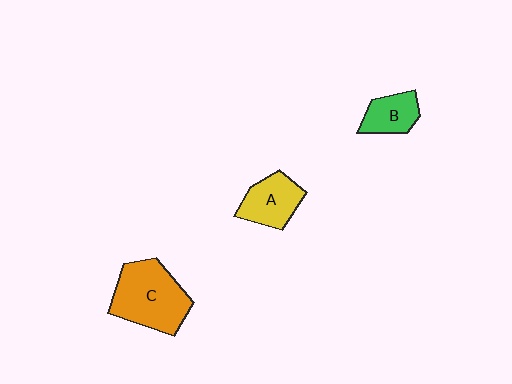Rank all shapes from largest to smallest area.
From largest to smallest: C (orange), A (yellow), B (green).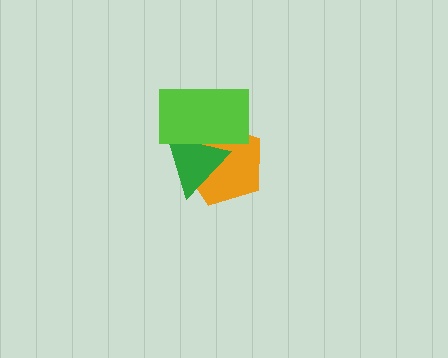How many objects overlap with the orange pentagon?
2 objects overlap with the orange pentagon.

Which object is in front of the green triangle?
The lime rectangle is in front of the green triangle.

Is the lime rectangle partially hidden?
No, no other shape covers it.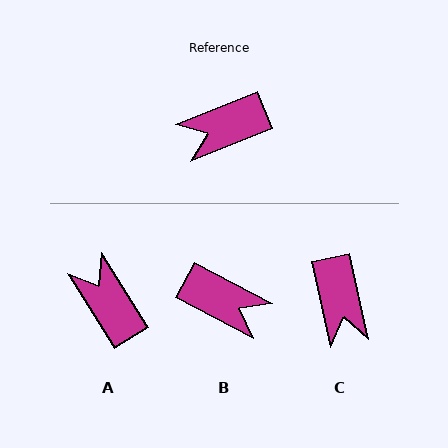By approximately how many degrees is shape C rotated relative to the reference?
Approximately 80 degrees counter-clockwise.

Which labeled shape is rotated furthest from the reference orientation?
B, about 131 degrees away.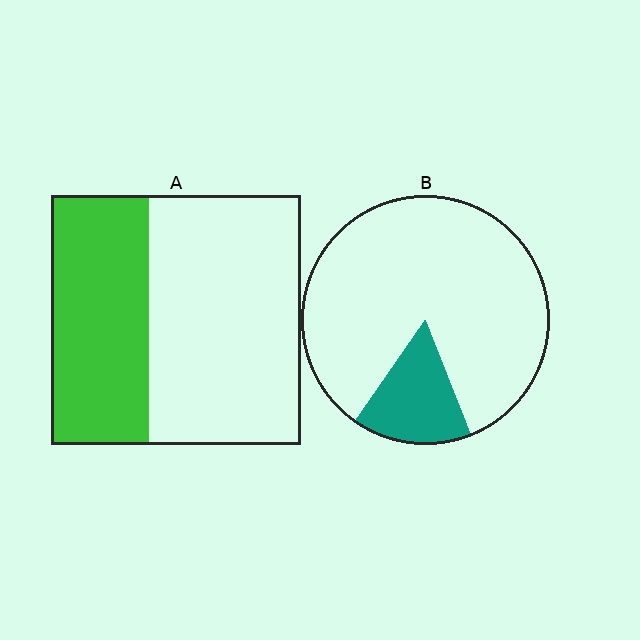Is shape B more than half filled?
No.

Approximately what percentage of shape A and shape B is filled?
A is approximately 40% and B is approximately 15%.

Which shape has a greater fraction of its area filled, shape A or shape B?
Shape A.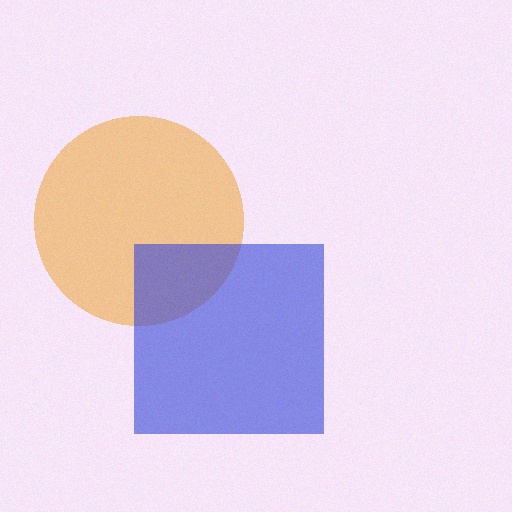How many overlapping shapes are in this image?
There are 2 overlapping shapes in the image.